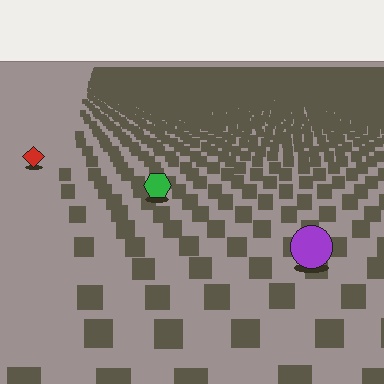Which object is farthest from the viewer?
The red diamond is farthest from the viewer. It appears smaller and the ground texture around it is denser.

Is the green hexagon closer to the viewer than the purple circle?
No. The purple circle is closer — you can tell from the texture gradient: the ground texture is coarser near it.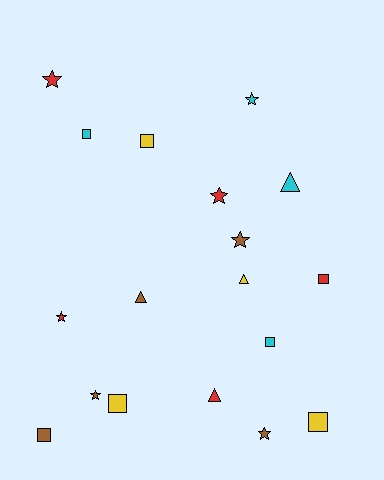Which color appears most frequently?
Brown, with 5 objects.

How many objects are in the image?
There are 18 objects.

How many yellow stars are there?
There are no yellow stars.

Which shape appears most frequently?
Star, with 7 objects.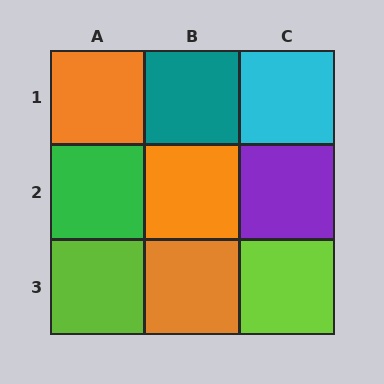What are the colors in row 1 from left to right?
Orange, teal, cyan.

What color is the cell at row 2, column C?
Purple.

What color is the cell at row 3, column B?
Orange.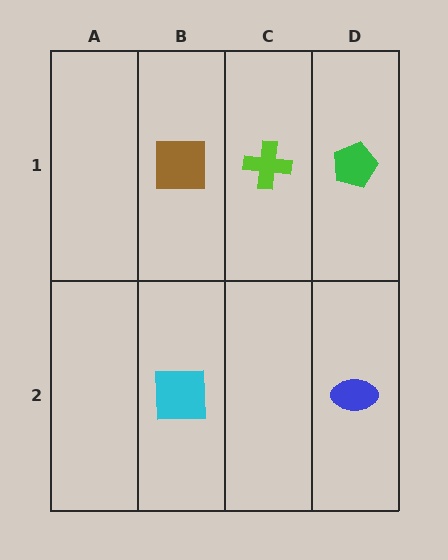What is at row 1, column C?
A lime cross.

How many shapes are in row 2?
2 shapes.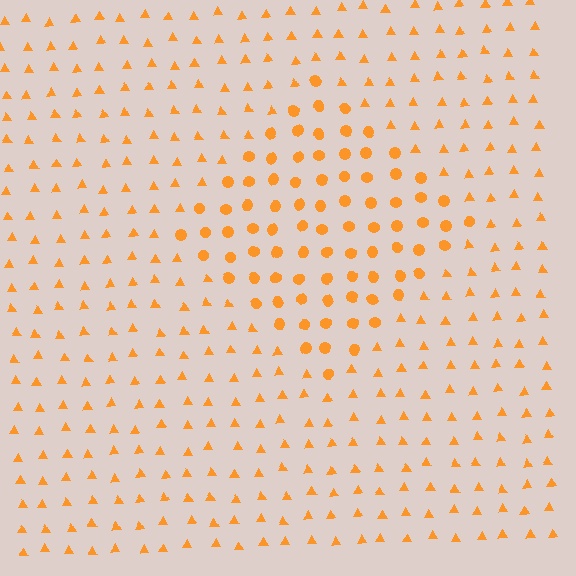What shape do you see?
I see a diamond.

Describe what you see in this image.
The image is filled with small orange elements arranged in a uniform grid. A diamond-shaped region contains circles, while the surrounding area contains triangles. The boundary is defined purely by the change in element shape.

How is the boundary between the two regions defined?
The boundary is defined by a change in element shape: circles inside vs. triangles outside. All elements share the same color and spacing.